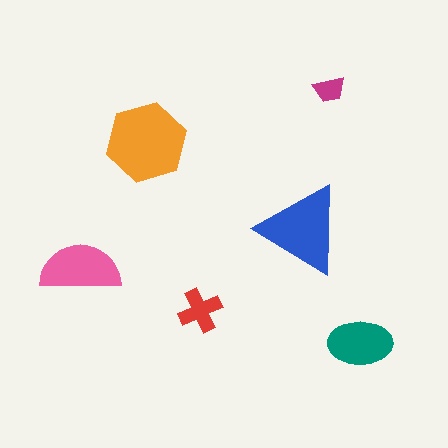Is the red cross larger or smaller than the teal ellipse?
Smaller.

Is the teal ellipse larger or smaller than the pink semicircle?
Smaller.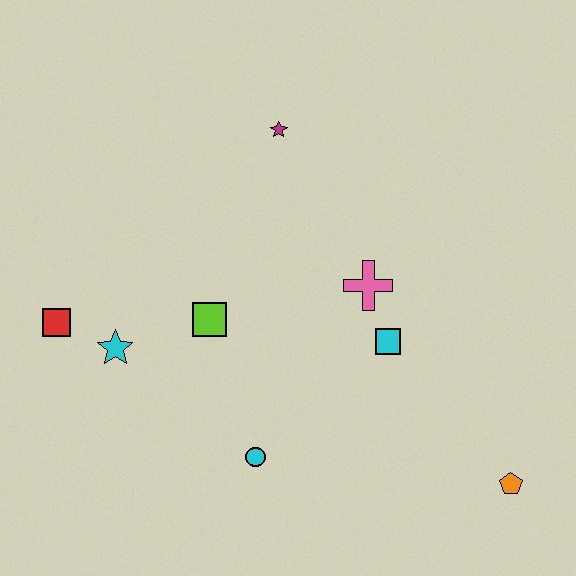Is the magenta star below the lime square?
No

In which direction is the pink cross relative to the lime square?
The pink cross is to the right of the lime square.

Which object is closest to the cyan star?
The red square is closest to the cyan star.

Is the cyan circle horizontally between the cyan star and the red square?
No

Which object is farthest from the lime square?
The orange pentagon is farthest from the lime square.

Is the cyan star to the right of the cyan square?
No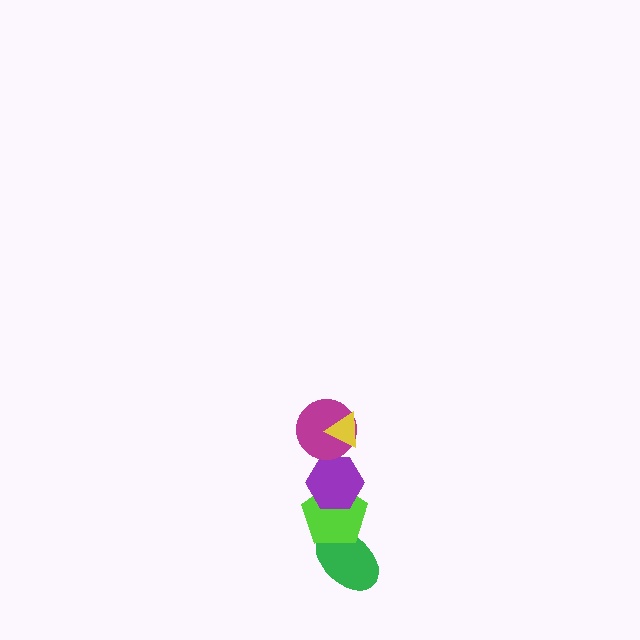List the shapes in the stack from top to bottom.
From top to bottom: the yellow triangle, the magenta circle, the purple hexagon, the lime pentagon, the green ellipse.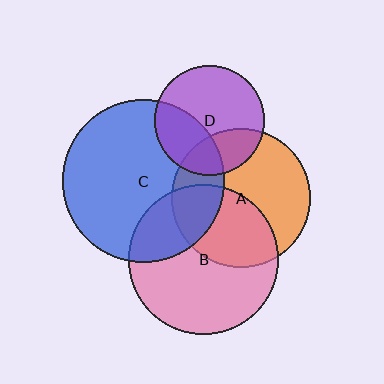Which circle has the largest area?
Circle C (blue).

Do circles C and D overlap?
Yes.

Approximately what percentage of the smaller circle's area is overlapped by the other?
Approximately 35%.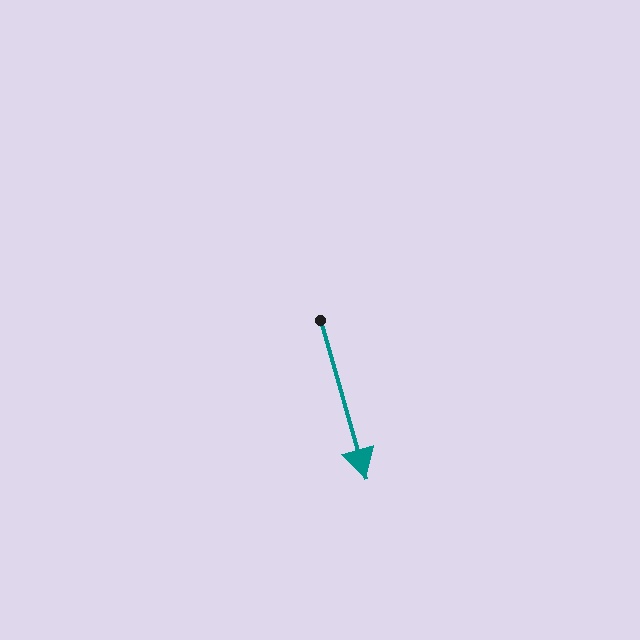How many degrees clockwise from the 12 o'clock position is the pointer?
Approximately 164 degrees.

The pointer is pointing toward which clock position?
Roughly 5 o'clock.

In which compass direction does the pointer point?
South.